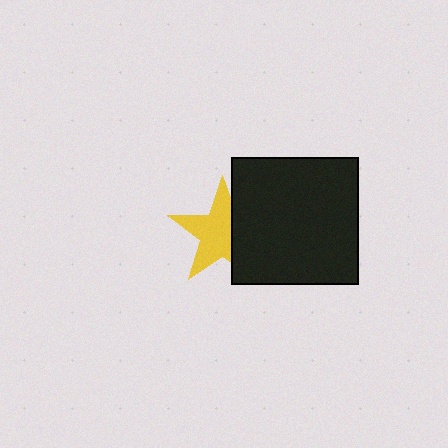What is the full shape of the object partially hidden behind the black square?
The partially hidden object is a yellow star.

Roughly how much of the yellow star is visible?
Most of it is visible (roughly 66%).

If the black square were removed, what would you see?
You would see the complete yellow star.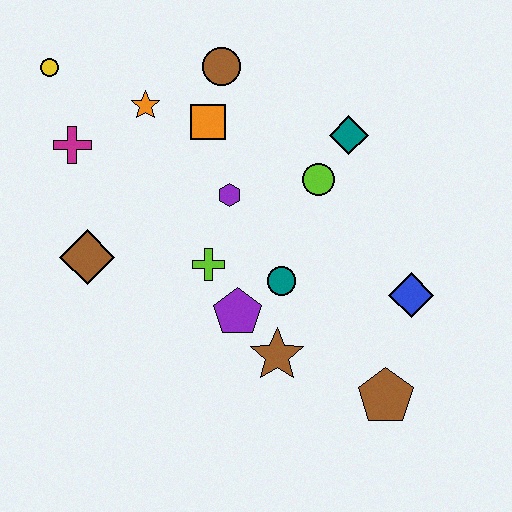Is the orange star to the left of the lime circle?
Yes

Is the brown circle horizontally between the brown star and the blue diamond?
No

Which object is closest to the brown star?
The purple pentagon is closest to the brown star.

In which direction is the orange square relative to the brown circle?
The orange square is below the brown circle.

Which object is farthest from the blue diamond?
The yellow circle is farthest from the blue diamond.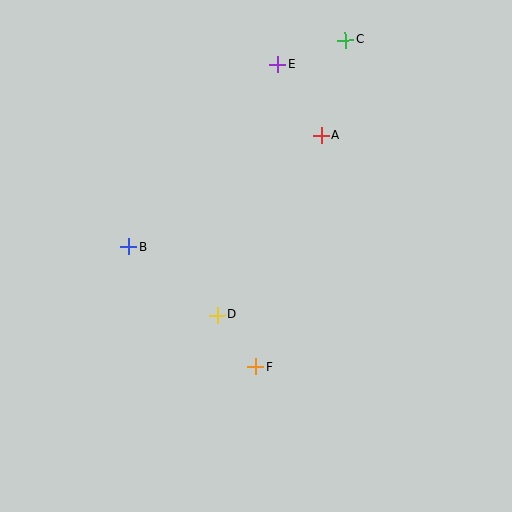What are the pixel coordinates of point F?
Point F is at (255, 367).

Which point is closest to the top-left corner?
Point B is closest to the top-left corner.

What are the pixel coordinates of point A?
Point A is at (321, 135).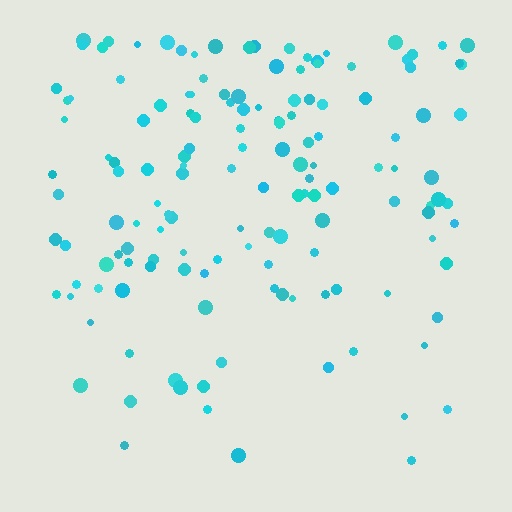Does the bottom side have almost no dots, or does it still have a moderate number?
Still a moderate number, just noticeably fewer than the top.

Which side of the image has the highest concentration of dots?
The top.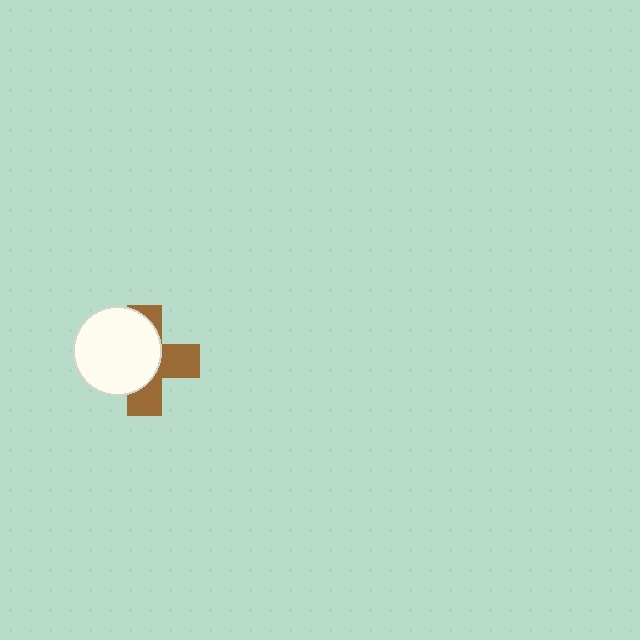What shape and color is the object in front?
The object in front is a white circle.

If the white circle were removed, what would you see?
You would see the complete brown cross.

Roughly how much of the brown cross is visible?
A small part of it is visible (roughly 44%).